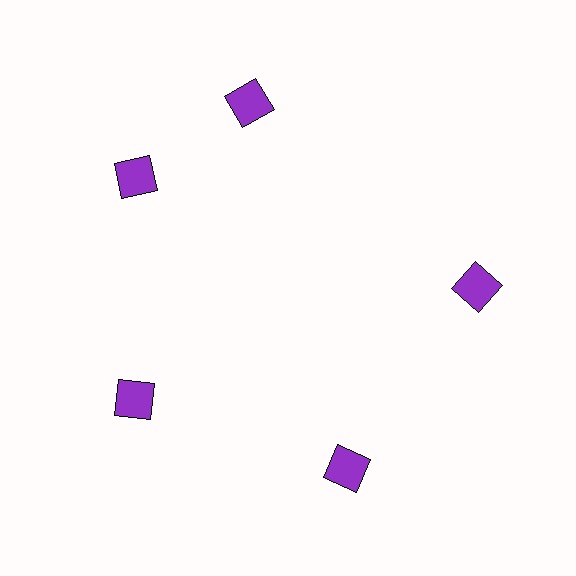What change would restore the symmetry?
The symmetry would be restored by rotating it back into even spacing with its neighbors so that all 5 squares sit at equal angles and equal distance from the center.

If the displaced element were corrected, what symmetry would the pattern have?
It would have 5-fold rotational symmetry — the pattern would map onto itself every 72 degrees.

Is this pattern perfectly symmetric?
No. The 5 purple squares are arranged in a ring, but one element near the 1 o'clock position is rotated out of alignment along the ring, breaking the 5-fold rotational symmetry.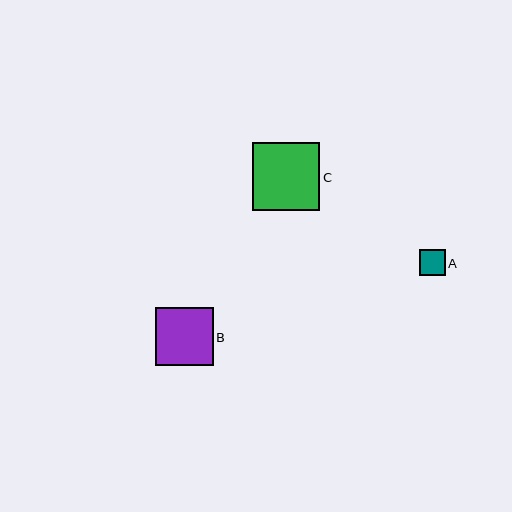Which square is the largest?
Square C is the largest with a size of approximately 68 pixels.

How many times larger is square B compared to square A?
Square B is approximately 2.2 times the size of square A.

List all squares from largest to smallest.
From largest to smallest: C, B, A.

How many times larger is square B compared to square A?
Square B is approximately 2.2 times the size of square A.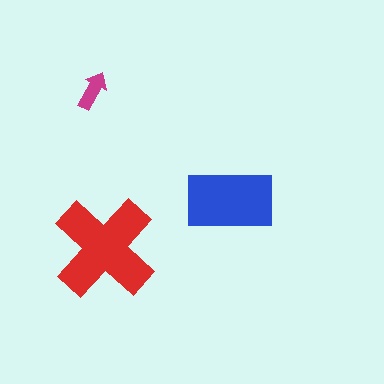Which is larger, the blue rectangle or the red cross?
The red cross.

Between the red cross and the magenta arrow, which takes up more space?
The red cross.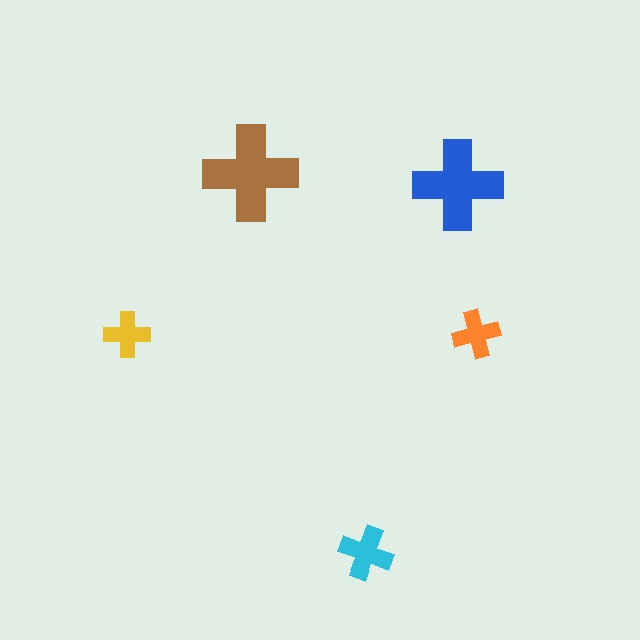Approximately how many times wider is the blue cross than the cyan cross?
About 1.5 times wider.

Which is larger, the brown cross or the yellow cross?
The brown one.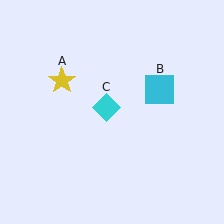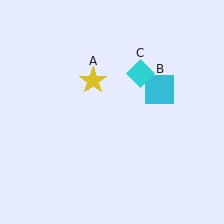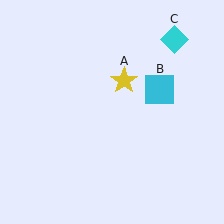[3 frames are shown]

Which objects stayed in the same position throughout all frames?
Cyan square (object B) remained stationary.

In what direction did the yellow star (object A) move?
The yellow star (object A) moved right.